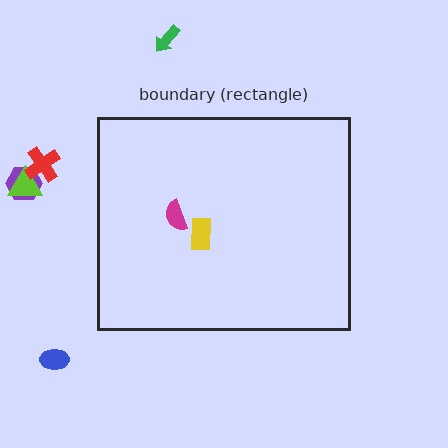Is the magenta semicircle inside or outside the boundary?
Inside.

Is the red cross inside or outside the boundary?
Outside.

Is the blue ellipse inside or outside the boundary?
Outside.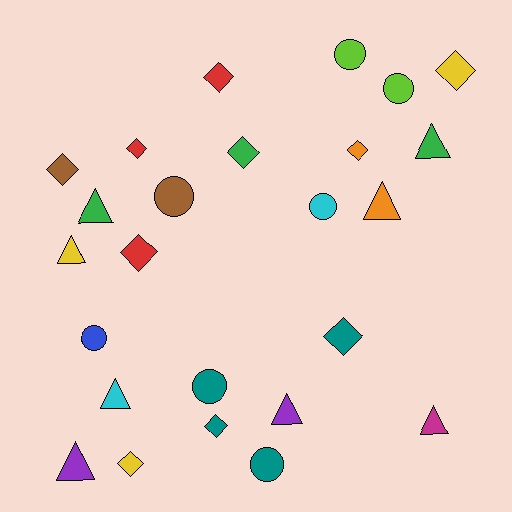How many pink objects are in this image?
There are no pink objects.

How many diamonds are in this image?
There are 10 diamonds.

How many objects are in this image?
There are 25 objects.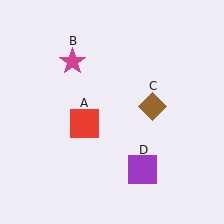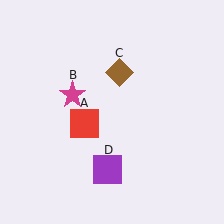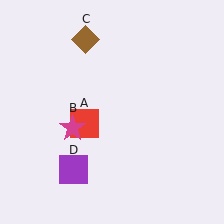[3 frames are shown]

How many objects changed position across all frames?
3 objects changed position: magenta star (object B), brown diamond (object C), purple square (object D).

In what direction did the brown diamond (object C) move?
The brown diamond (object C) moved up and to the left.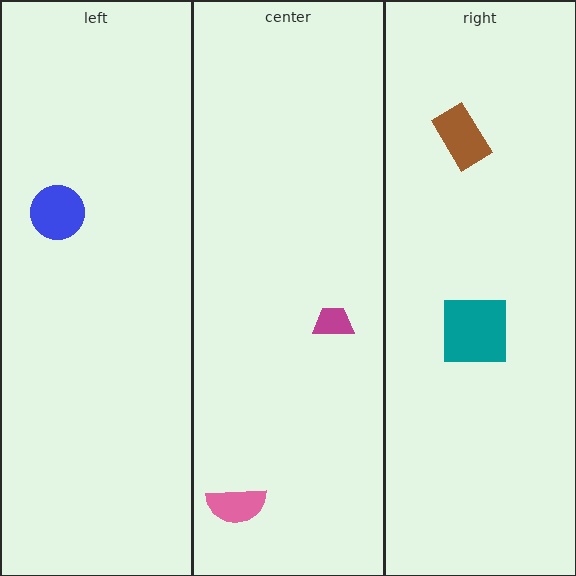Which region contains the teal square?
The right region.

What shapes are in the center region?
The pink semicircle, the magenta trapezoid.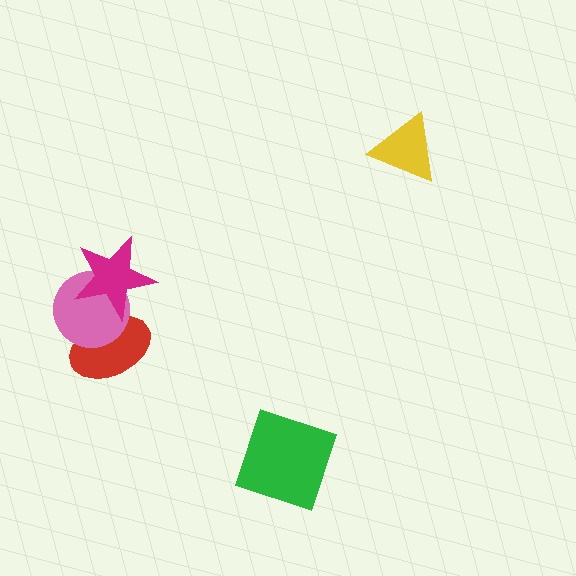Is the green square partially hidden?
No, no other shape covers it.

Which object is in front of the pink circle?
The magenta star is in front of the pink circle.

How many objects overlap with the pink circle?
2 objects overlap with the pink circle.